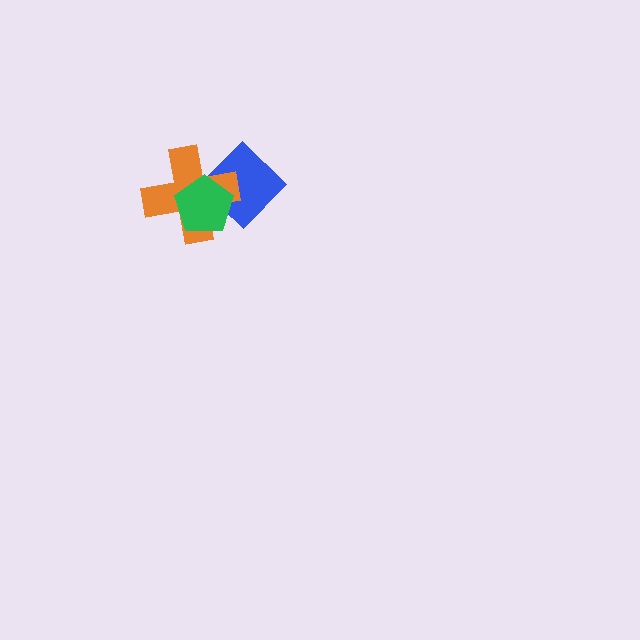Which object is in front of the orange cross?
The green pentagon is in front of the orange cross.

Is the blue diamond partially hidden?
Yes, it is partially covered by another shape.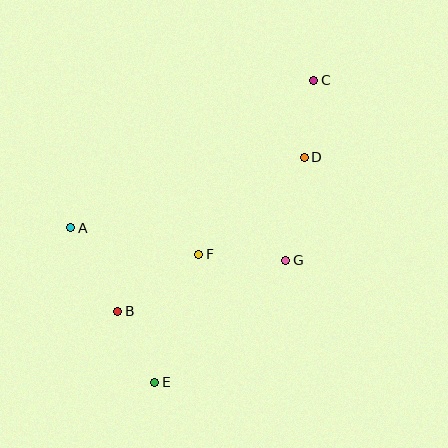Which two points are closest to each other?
Points C and D are closest to each other.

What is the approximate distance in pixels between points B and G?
The distance between B and G is approximately 175 pixels.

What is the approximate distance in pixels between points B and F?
The distance between B and F is approximately 99 pixels.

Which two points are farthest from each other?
Points C and E are farthest from each other.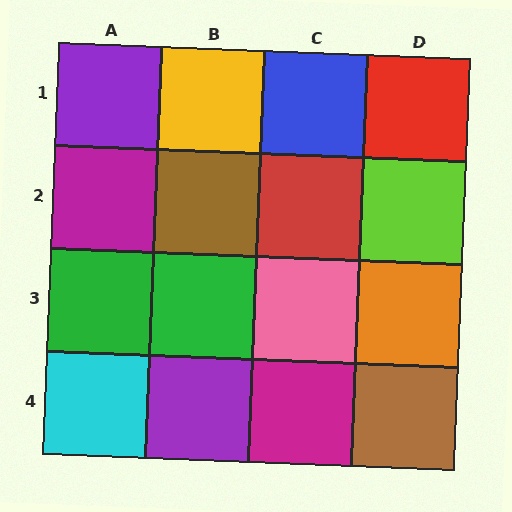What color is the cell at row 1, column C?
Blue.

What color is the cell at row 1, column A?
Purple.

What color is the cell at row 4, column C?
Magenta.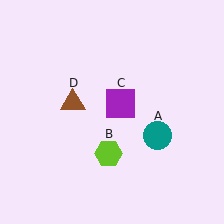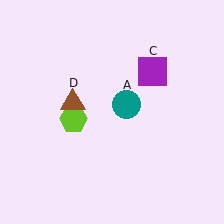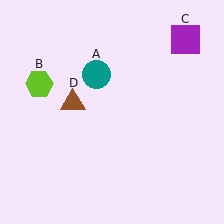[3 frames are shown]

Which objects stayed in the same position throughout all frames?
Brown triangle (object D) remained stationary.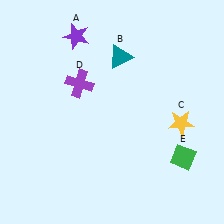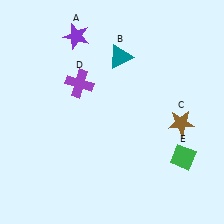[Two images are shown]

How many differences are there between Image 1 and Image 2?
There is 1 difference between the two images.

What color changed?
The star (C) changed from yellow in Image 1 to brown in Image 2.